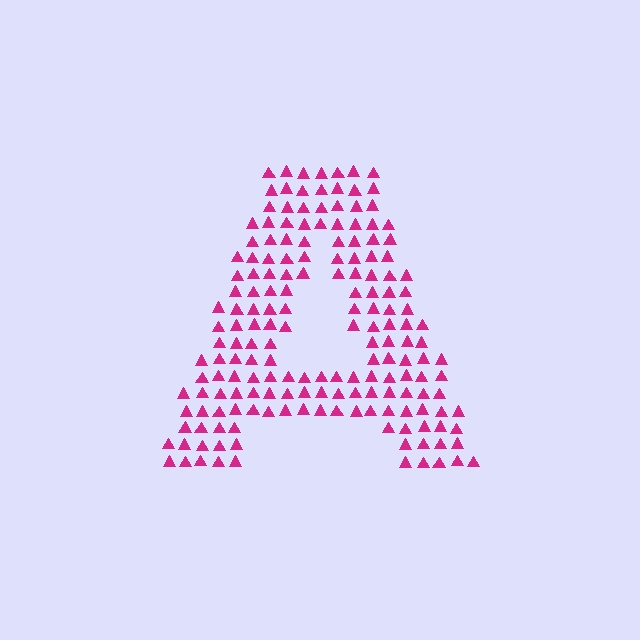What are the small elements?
The small elements are triangles.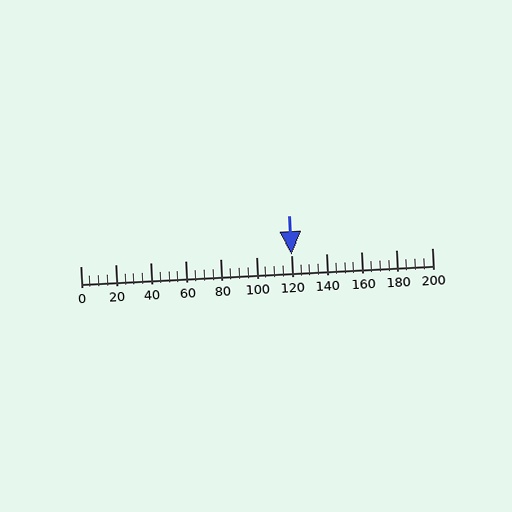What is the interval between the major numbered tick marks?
The major tick marks are spaced 20 units apart.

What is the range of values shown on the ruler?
The ruler shows values from 0 to 200.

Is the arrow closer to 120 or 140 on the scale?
The arrow is closer to 120.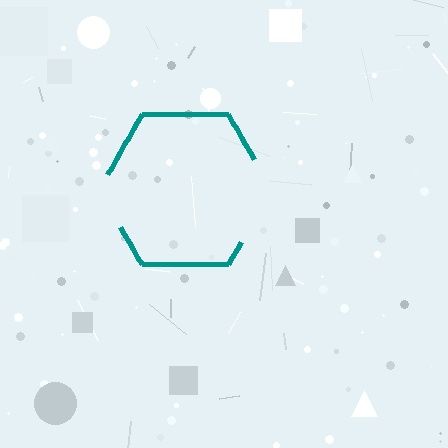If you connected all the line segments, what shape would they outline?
They would outline a hexagon.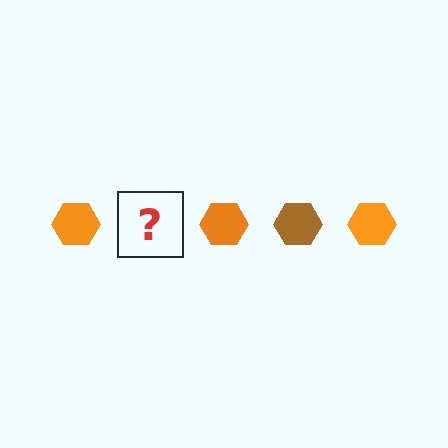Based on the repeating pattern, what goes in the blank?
The blank should be a brown hexagon.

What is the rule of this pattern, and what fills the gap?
The rule is that the pattern cycles through orange, brown hexagons. The gap should be filled with a brown hexagon.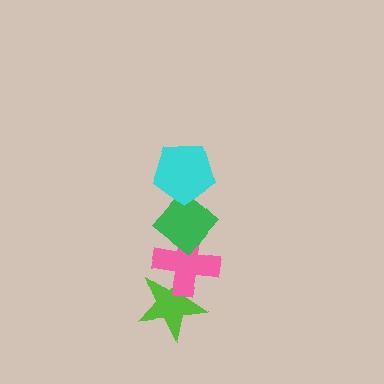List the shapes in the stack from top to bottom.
From top to bottom: the cyan pentagon, the green diamond, the pink cross, the lime star.